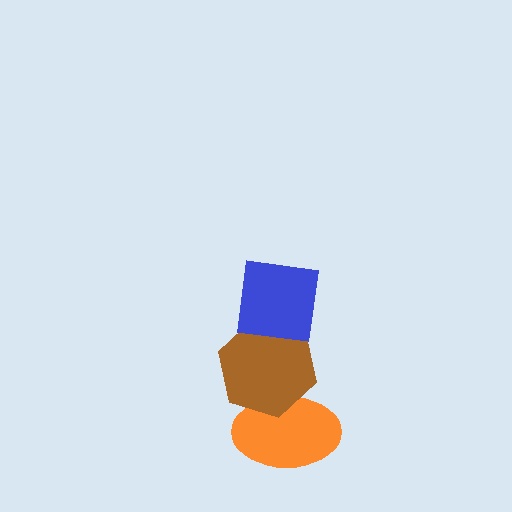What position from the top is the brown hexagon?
The brown hexagon is 2nd from the top.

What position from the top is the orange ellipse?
The orange ellipse is 3rd from the top.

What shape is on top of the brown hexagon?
The blue square is on top of the brown hexagon.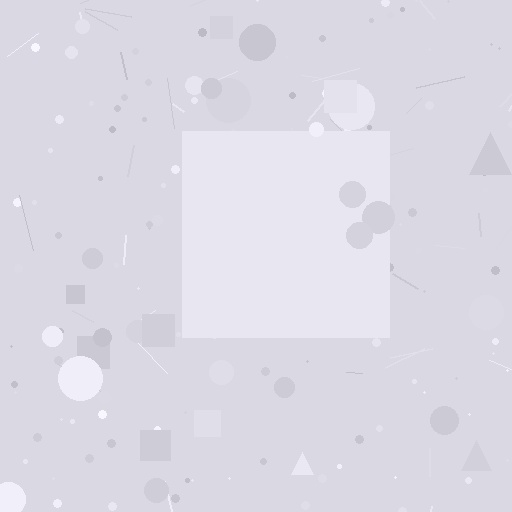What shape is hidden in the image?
A square is hidden in the image.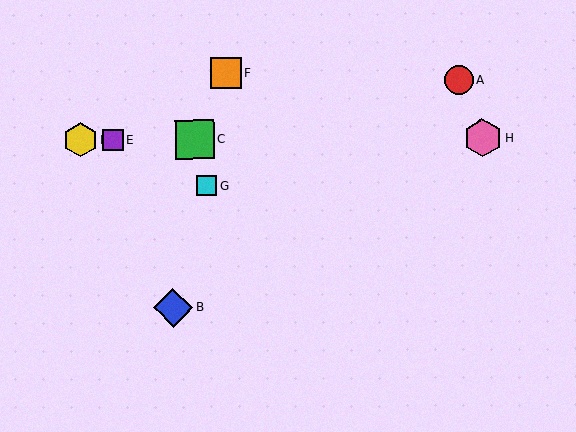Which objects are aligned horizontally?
Objects C, D, E, H are aligned horizontally.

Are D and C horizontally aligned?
Yes, both are at y≈140.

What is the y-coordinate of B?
Object B is at y≈307.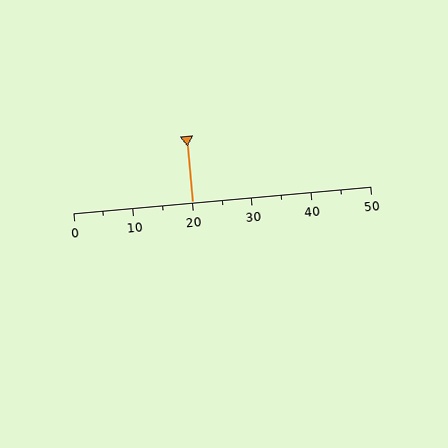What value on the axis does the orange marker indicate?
The marker indicates approximately 20.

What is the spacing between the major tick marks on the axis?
The major ticks are spaced 10 apart.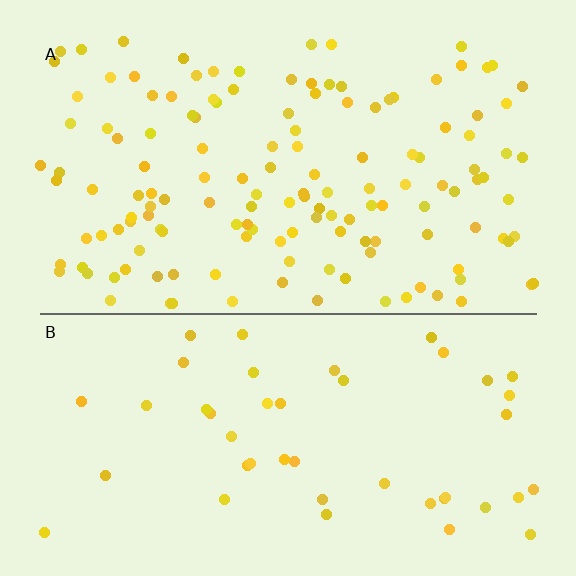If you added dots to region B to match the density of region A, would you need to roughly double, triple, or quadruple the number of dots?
Approximately triple.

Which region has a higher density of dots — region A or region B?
A (the top).